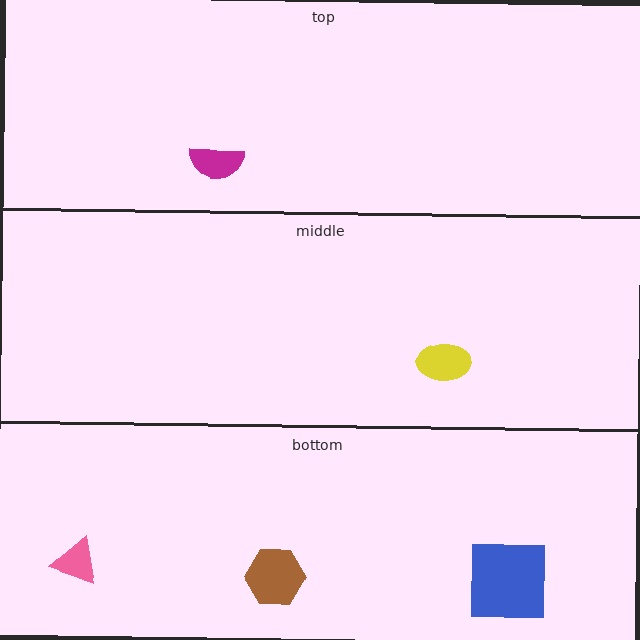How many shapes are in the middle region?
1.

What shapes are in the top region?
The magenta semicircle.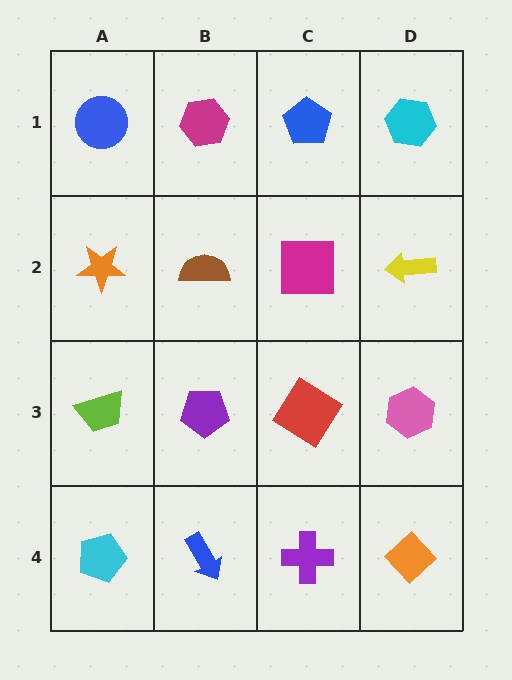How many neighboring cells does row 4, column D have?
2.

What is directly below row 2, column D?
A pink hexagon.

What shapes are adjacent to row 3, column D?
A yellow arrow (row 2, column D), an orange diamond (row 4, column D), a red diamond (row 3, column C).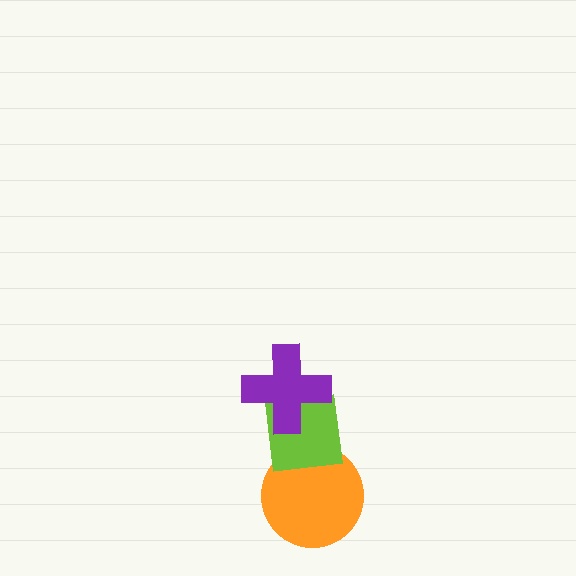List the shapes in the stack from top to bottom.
From top to bottom: the purple cross, the lime square, the orange circle.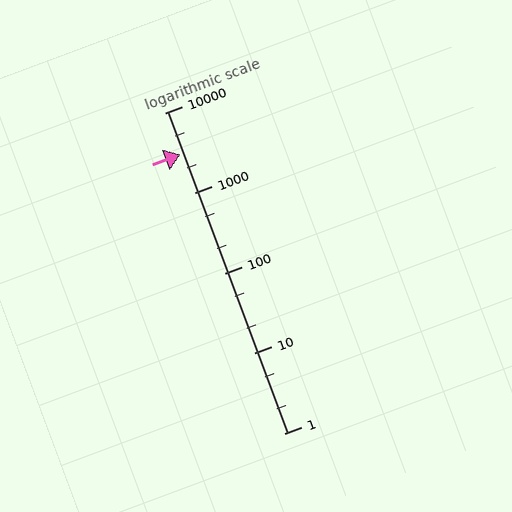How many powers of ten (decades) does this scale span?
The scale spans 4 decades, from 1 to 10000.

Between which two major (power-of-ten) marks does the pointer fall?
The pointer is between 1000 and 10000.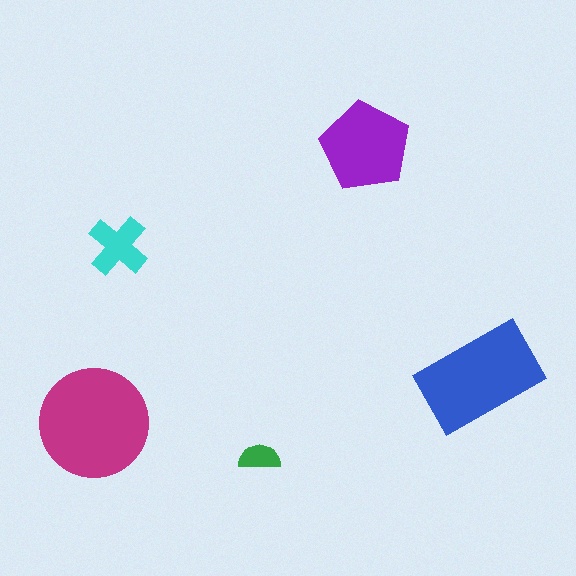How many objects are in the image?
There are 5 objects in the image.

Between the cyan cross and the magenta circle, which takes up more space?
The magenta circle.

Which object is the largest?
The magenta circle.